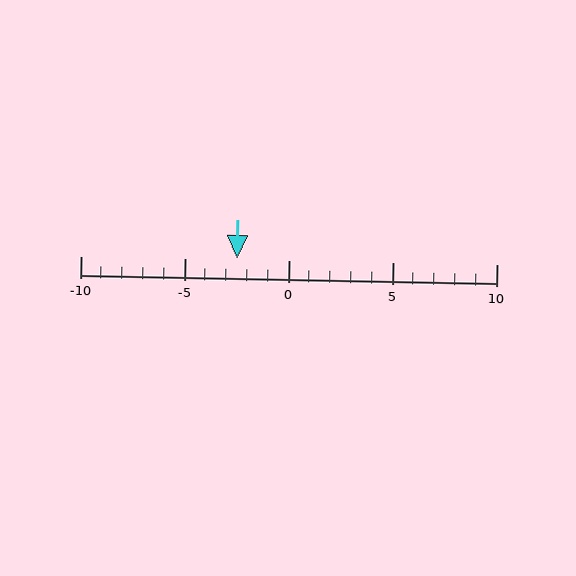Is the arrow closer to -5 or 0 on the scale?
The arrow is closer to 0.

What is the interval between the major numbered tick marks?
The major tick marks are spaced 5 units apart.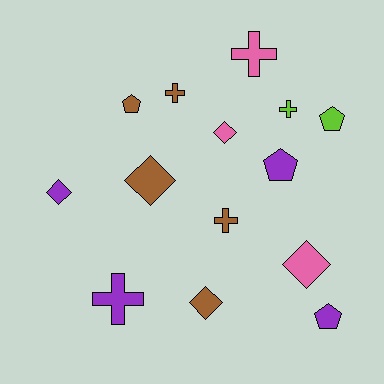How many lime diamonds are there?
There are no lime diamonds.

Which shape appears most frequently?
Diamond, with 5 objects.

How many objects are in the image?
There are 14 objects.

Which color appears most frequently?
Brown, with 5 objects.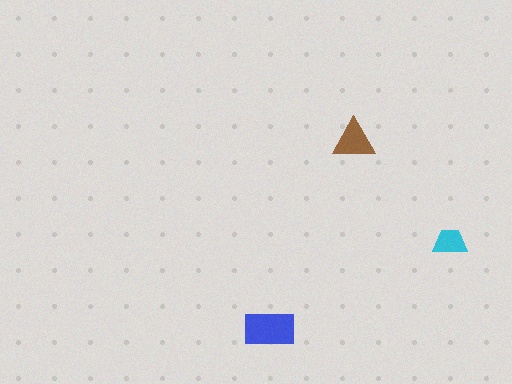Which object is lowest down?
The blue rectangle is bottommost.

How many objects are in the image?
There are 3 objects in the image.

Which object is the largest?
The blue rectangle.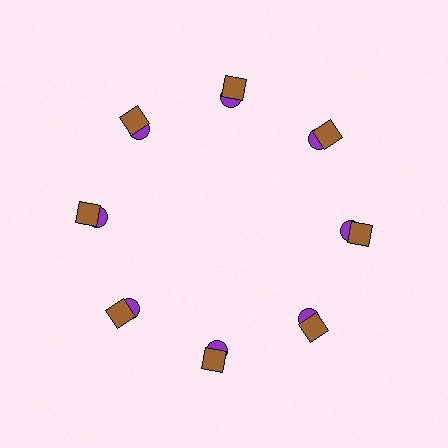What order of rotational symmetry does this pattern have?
This pattern has 8-fold rotational symmetry.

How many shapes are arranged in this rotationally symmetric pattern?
There are 16 shapes, arranged in 8 groups of 2.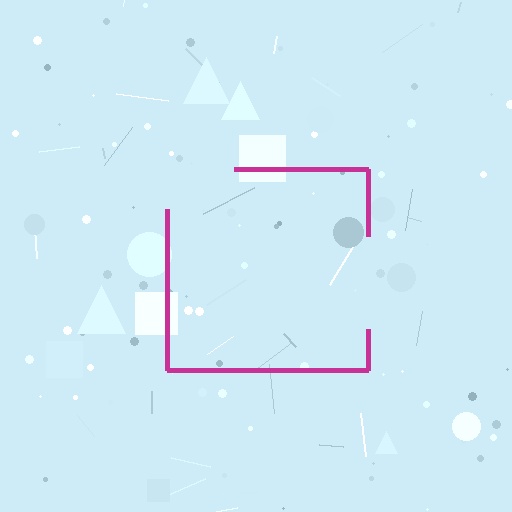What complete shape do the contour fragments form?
The contour fragments form a square.